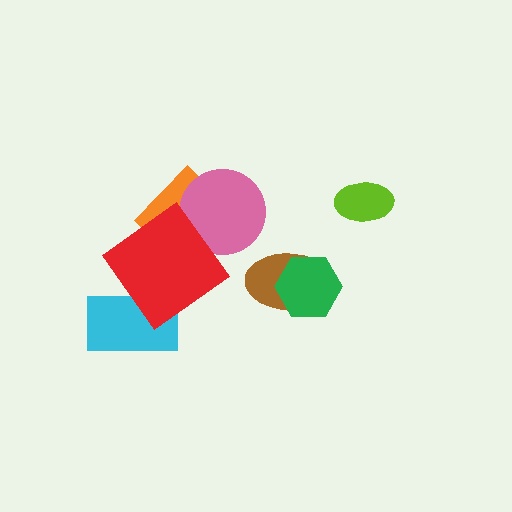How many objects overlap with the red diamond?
3 objects overlap with the red diamond.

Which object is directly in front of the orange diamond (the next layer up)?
The pink circle is directly in front of the orange diamond.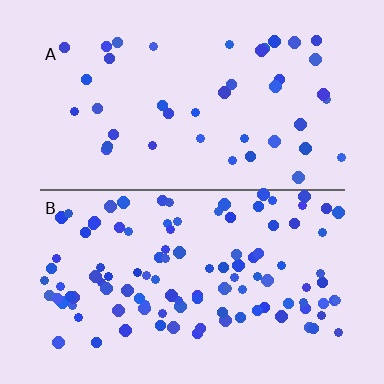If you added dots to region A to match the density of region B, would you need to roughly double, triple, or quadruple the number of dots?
Approximately triple.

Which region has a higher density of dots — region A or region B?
B (the bottom).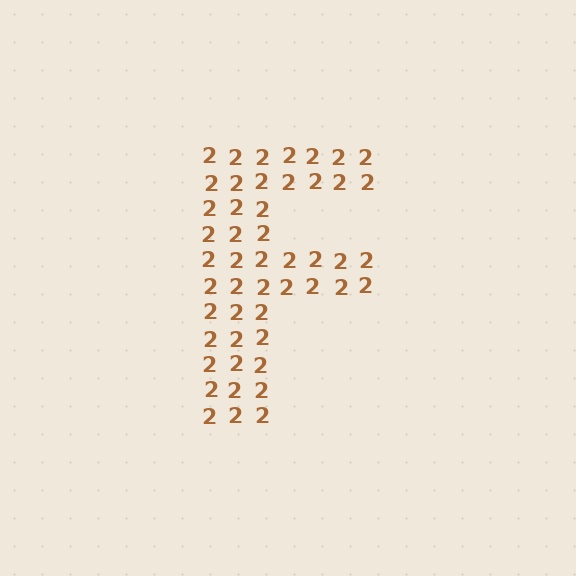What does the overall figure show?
The overall figure shows the letter F.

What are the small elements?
The small elements are digit 2's.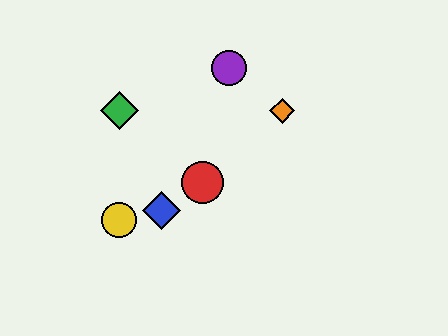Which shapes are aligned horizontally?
The green diamond, the orange diamond are aligned horizontally.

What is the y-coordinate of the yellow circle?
The yellow circle is at y≈220.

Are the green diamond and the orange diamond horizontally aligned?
Yes, both are at y≈111.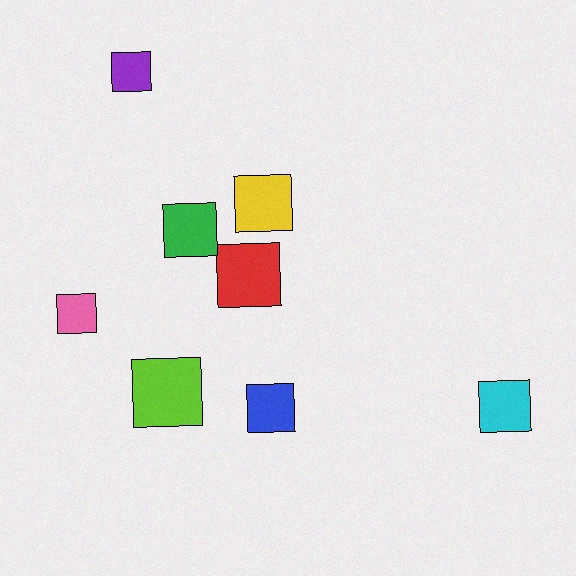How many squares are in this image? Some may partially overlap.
There are 8 squares.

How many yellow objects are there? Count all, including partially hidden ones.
There is 1 yellow object.